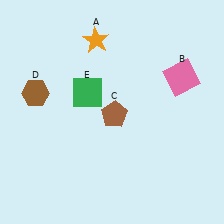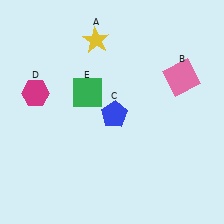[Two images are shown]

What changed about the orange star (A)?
In Image 1, A is orange. In Image 2, it changed to yellow.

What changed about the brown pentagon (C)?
In Image 1, C is brown. In Image 2, it changed to blue.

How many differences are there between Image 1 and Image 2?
There are 3 differences between the two images.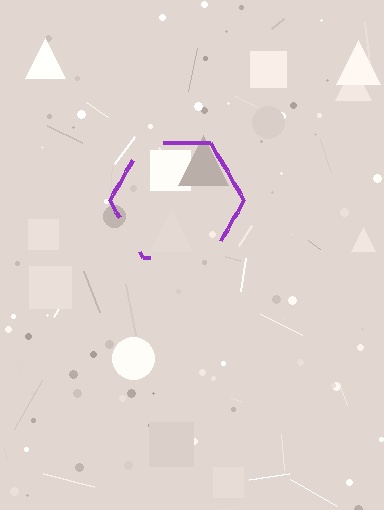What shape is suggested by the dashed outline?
The dashed outline suggests a hexagon.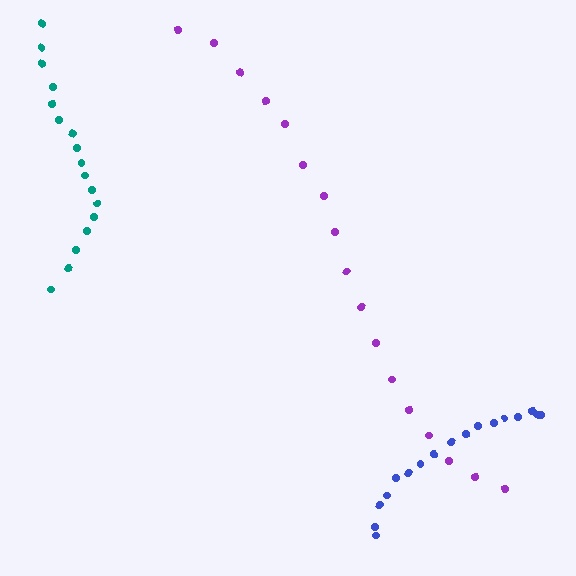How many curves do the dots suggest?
There are 3 distinct paths.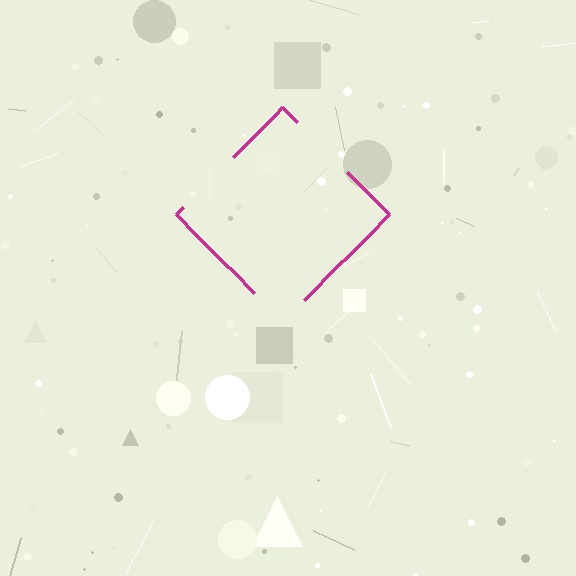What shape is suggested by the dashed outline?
The dashed outline suggests a diamond.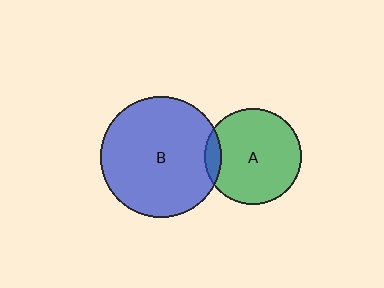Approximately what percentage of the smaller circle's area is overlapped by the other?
Approximately 10%.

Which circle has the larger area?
Circle B (blue).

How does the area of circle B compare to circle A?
Approximately 1.6 times.